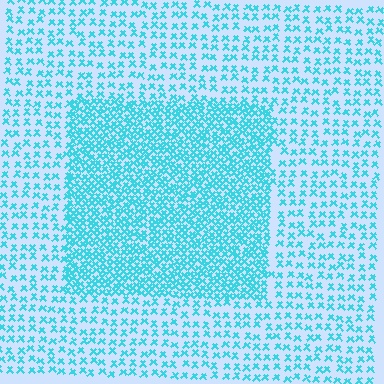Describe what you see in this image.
The image contains small cyan elements arranged at two different densities. A rectangle-shaped region is visible where the elements are more densely packed than the surrounding area.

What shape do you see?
I see a rectangle.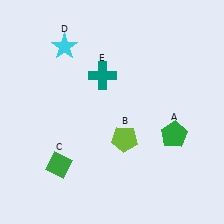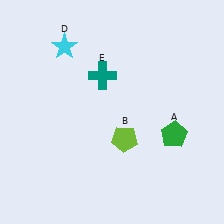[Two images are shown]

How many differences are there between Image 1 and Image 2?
There is 1 difference between the two images.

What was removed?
The green diamond (C) was removed in Image 2.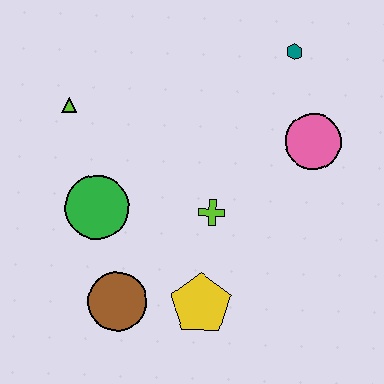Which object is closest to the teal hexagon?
The pink circle is closest to the teal hexagon.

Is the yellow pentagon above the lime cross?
No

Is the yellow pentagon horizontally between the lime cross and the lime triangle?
Yes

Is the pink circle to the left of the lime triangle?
No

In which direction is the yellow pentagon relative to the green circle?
The yellow pentagon is to the right of the green circle.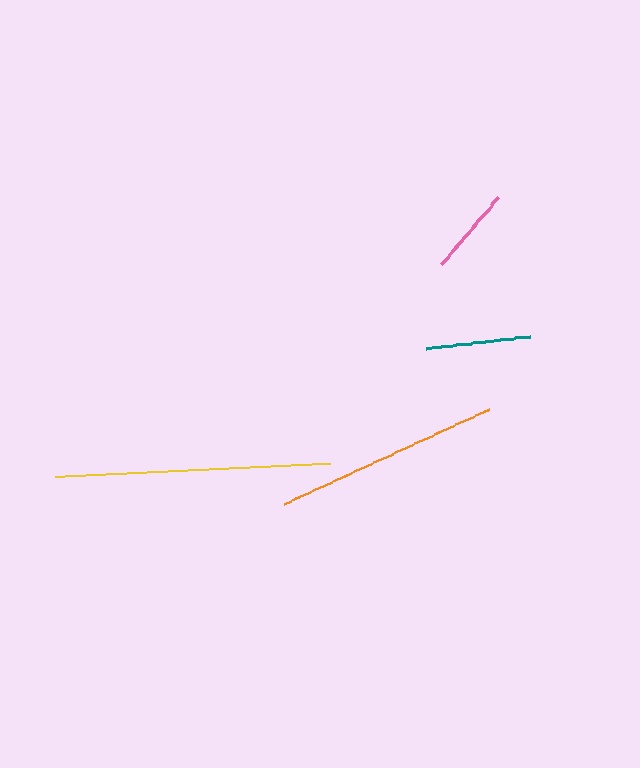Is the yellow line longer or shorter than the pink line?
The yellow line is longer than the pink line.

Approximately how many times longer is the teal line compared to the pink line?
The teal line is approximately 1.2 times the length of the pink line.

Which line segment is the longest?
The yellow line is the longest at approximately 275 pixels.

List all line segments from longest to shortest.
From longest to shortest: yellow, orange, teal, pink.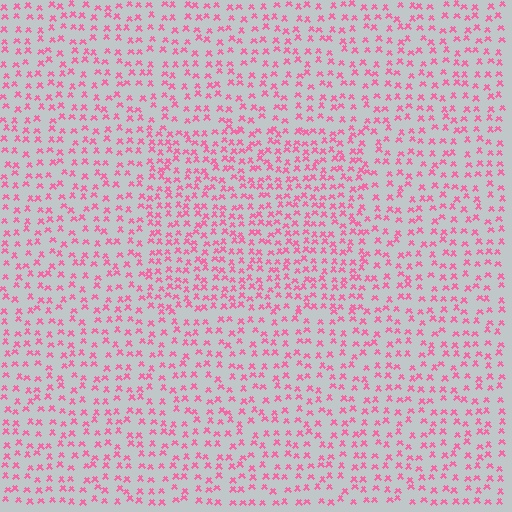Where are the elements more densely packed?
The elements are more densely packed inside the rectangle boundary.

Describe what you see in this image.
The image contains small pink elements arranged at two different densities. A rectangle-shaped region is visible where the elements are more densely packed than the surrounding area.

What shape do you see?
I see a rectangle.